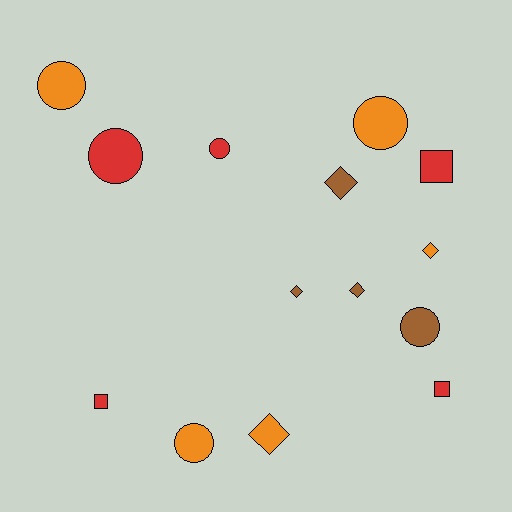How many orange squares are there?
There are no orange squares.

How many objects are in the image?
There are 14 objects.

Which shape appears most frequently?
Circle, with 6 objects.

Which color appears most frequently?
Red, with 5 objects.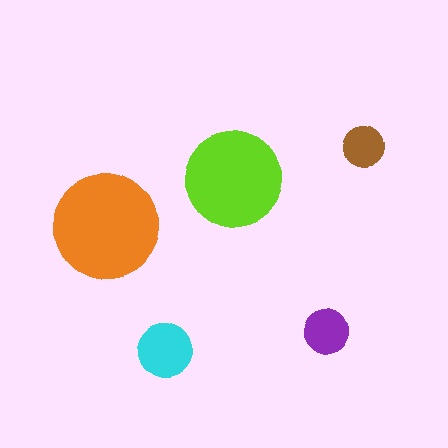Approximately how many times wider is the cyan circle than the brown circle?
About 1.5 times wider.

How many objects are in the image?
There are 5 objects in the image.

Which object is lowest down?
The cyan circle is bottommost.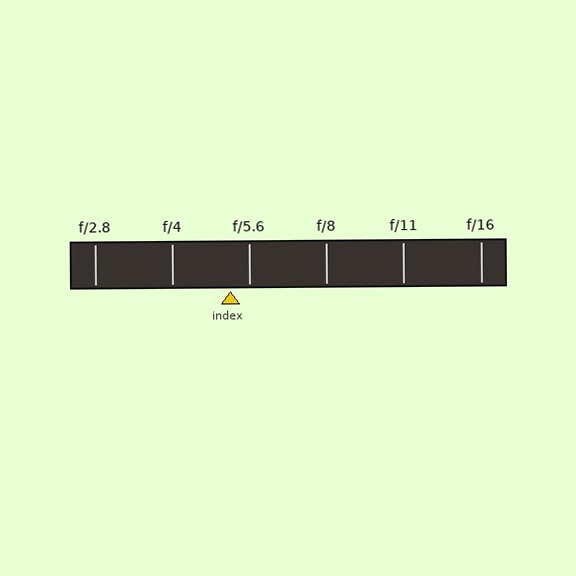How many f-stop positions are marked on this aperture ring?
There are 6 f-stop positions marked.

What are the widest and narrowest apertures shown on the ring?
The widest aperture shown is f/2.8 and the narrowest is f/16.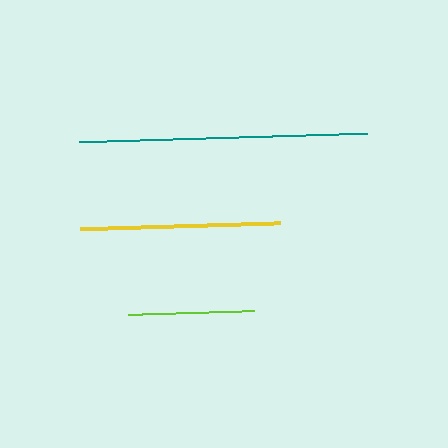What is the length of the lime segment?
The lime segment is approximately 126 pixels long.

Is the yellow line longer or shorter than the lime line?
The yellow line is longer than the lime line.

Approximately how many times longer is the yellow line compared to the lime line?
The yellow line is approximately 1.6 times the length of the lime line.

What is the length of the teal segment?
The teal segment is approximately 288 pixels long.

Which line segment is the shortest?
The lime line is the shortest at approximately 126 pixels.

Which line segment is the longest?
The teal line is the longest at approximately 288 pixels.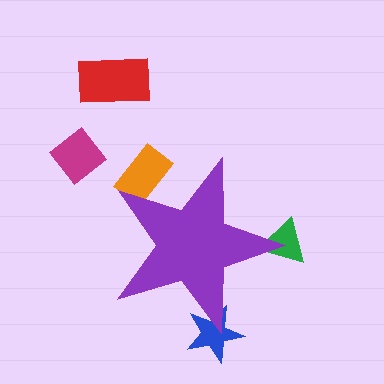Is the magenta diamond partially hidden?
No, the magenta diamond is fully visible.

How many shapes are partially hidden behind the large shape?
3 shapes are partially hidden.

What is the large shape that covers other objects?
A purple star.